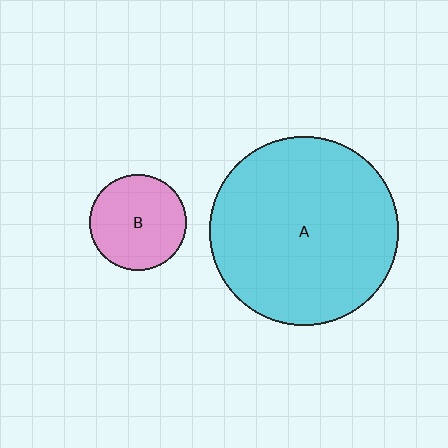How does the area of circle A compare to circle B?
Approximately 3.8 times.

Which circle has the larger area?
Circle A (cyan).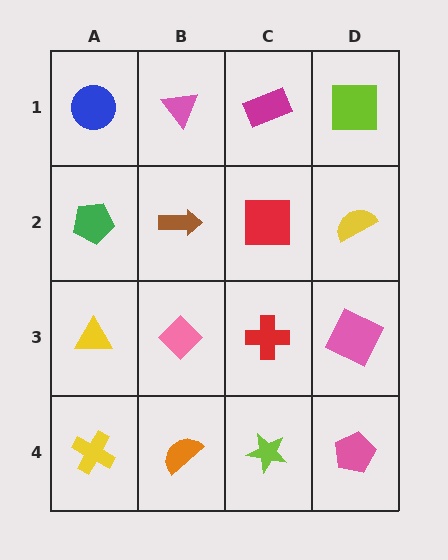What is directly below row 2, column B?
A pink diamond.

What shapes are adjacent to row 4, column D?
A pink square (row 3, column D), a lime star (row 4, column C).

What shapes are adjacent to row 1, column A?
A green pentagon (row 2, column A), a pink triangle (row 1, column B).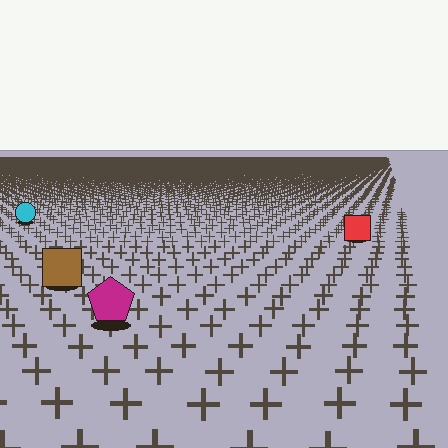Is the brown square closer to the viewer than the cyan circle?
Yes. The brown square is closer — you can tell from the texture gradient: the ground texture is coarser near it.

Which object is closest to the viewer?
The magenta pentagon is closest. The texture marks near it are larger and more spread out.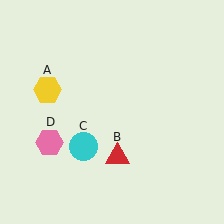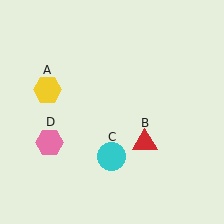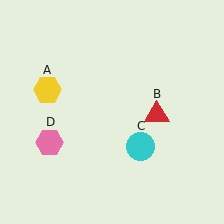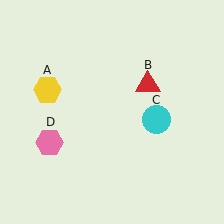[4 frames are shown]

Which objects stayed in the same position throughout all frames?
Yellow hexagon (object A) and pink hexagon (object D) remained stationary.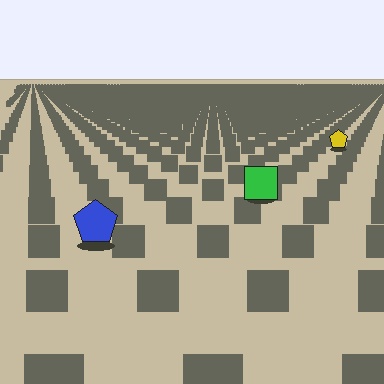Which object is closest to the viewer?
The blue pentagon is closest. The texture marks near it are larger and more spread out.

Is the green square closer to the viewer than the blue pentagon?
No. The blue pentagon is closer — you can tell from the texture gradient: the ground texture is coarser near it.